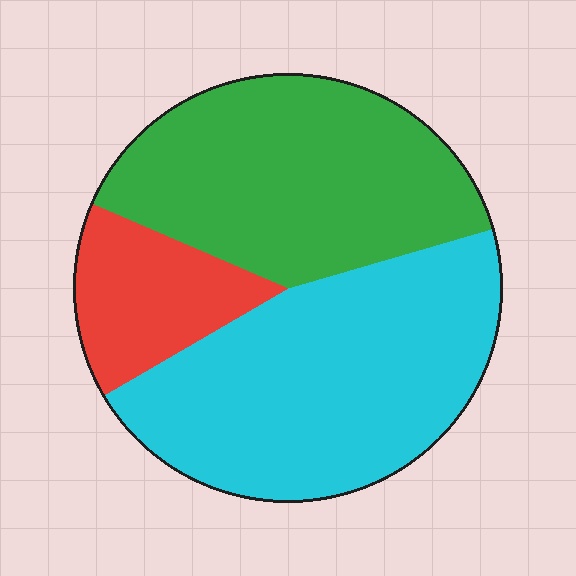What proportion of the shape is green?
Green covers 39% of the shape.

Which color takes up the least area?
Red, at roughly 15%.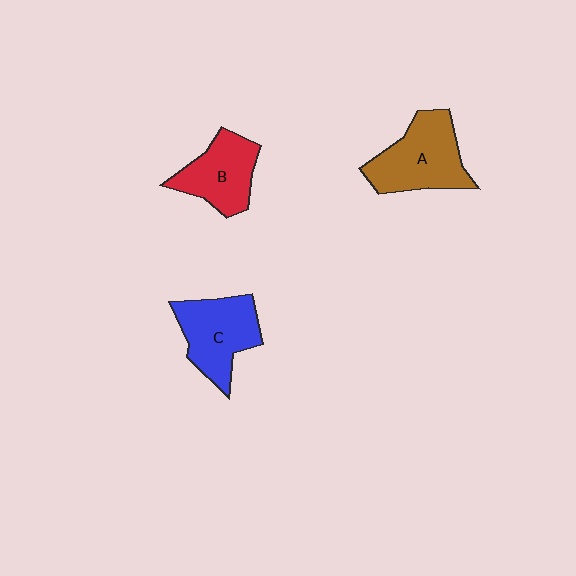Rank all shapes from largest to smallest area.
From largest to smallest: A (brown), C (blue), B (red).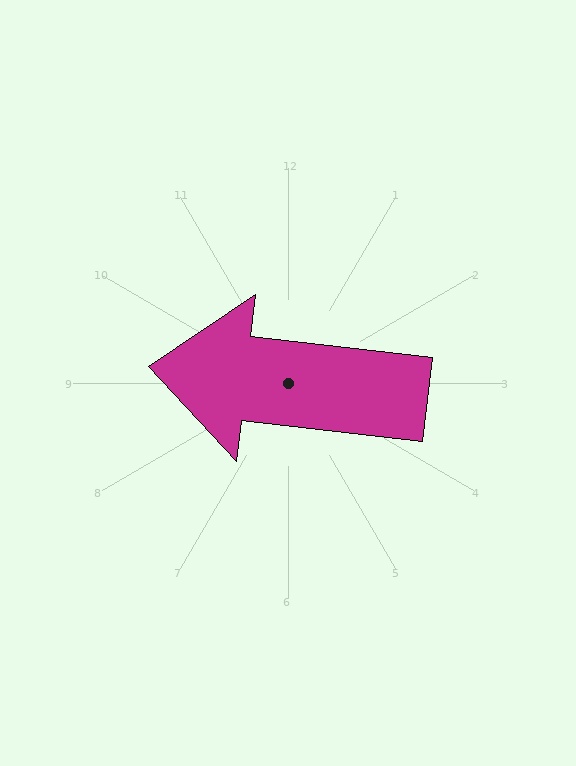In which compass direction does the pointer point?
West.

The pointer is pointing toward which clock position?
Roughly 9 o'clock.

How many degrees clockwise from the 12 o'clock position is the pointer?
Approximately 277 degrees.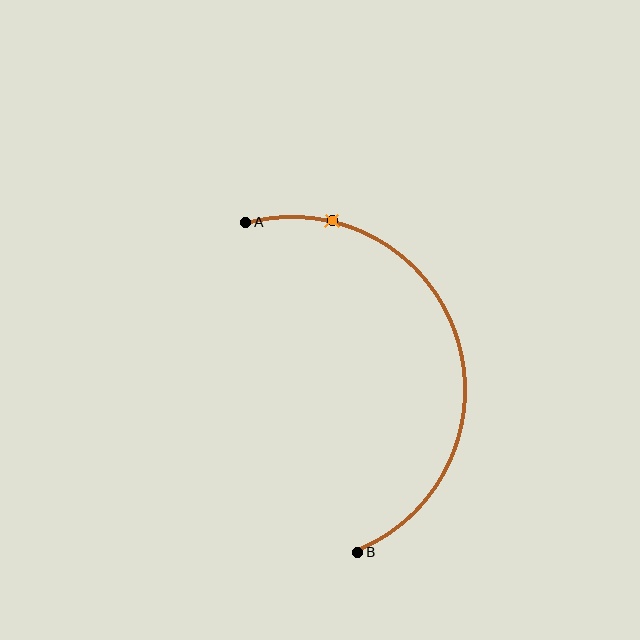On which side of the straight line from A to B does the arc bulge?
The arc bulges to the right of the straight line connecting A and B.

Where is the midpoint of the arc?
The arc midpoint is the point on the curve farthest from the straight line joining A and B. It sits to the right of that line.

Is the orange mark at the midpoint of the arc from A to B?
No. The orange mark lies on the arc but is closer to endpoint A. The arc midpoint would be at the point on the curve equidistant along the arc from both A and B.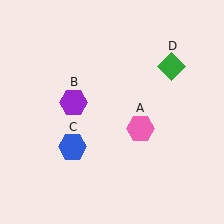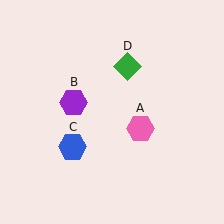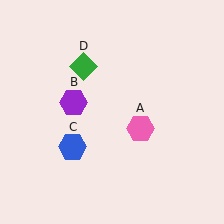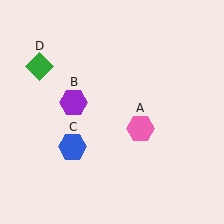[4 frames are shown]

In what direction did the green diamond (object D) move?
The green diamond (object D) moved left.